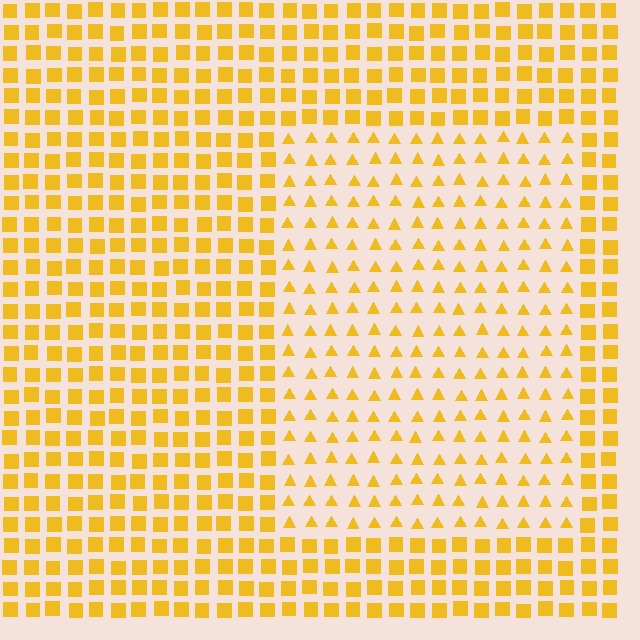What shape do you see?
I see a rectangle.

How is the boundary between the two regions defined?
The boundary is defined by a change in element shape: triangles inside vs. squares outside. All elements share the same color and spacing.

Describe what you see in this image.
The image is filled with small yellow elements arranged in a uniform grid. A rectangle-shaped region contains triangles, while the surrounding area contains squares. The boundary is defined purely by the change in element shape.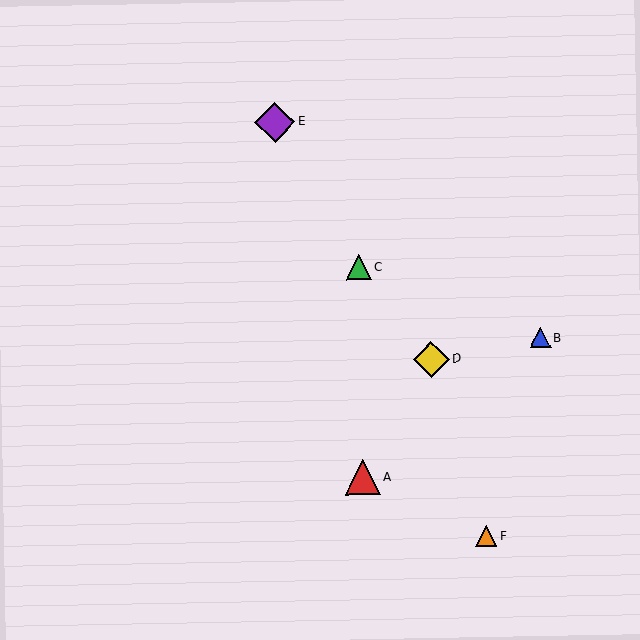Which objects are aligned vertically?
Objects A, C are aligned vertically.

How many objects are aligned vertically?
2 objects (A, C) are aligned vertically.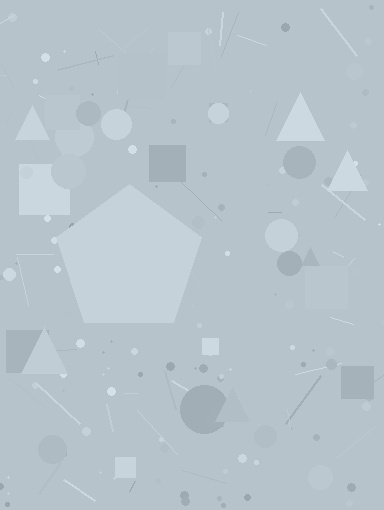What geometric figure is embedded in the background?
A pentagon is embedded in the background.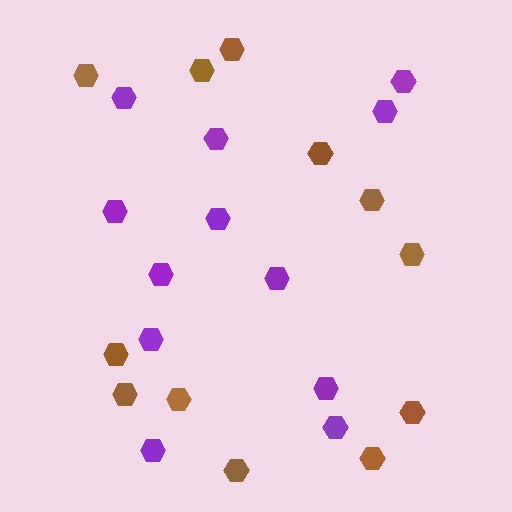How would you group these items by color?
There are 2 groups: one group of brown hexagons (12) and one group of purple hexagons (12).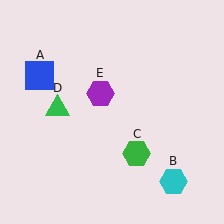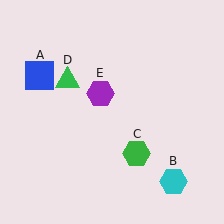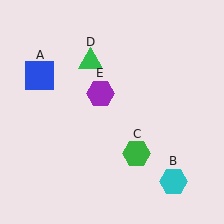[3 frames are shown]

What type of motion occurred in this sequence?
The green triangle (object D) rotated clockwise around the center of the scene.